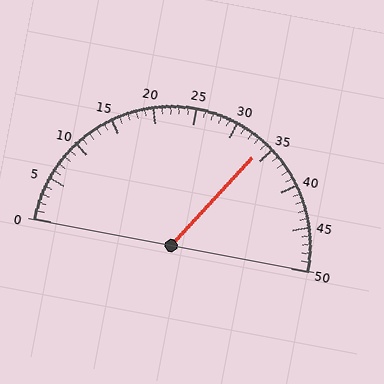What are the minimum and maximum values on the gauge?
The gauge ranges from 0 to 50.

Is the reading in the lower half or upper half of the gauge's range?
The reading is in the upper half of the range (0 to 50).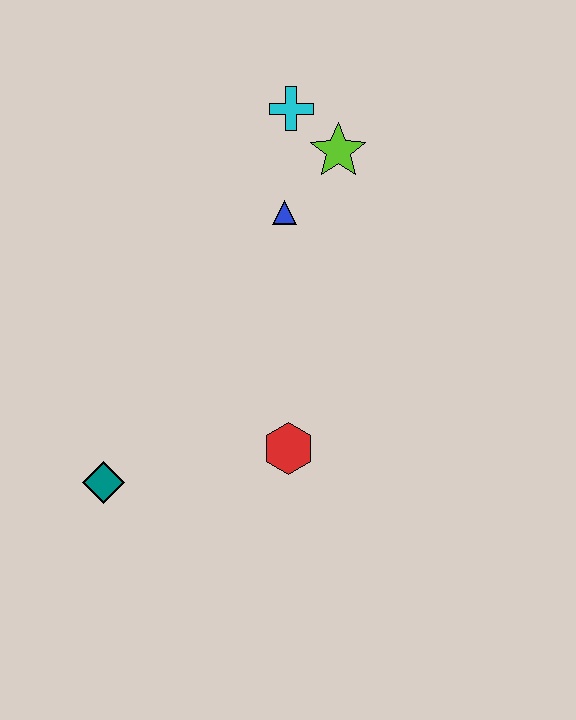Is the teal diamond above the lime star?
No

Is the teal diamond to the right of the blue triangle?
No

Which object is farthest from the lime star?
The teal diamond is farthest from the lime star.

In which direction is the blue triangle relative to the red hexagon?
The blue triangle is above the red hexagon.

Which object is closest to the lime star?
The cyan cross is closest to the lime star.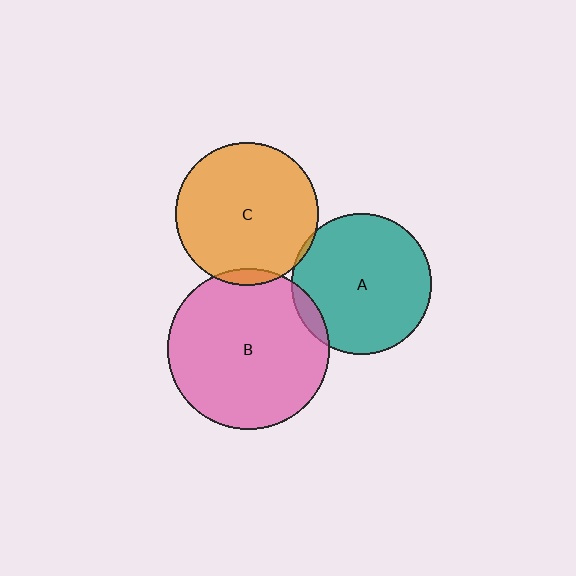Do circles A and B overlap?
Yes.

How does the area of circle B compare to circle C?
Approximately 1.3 times.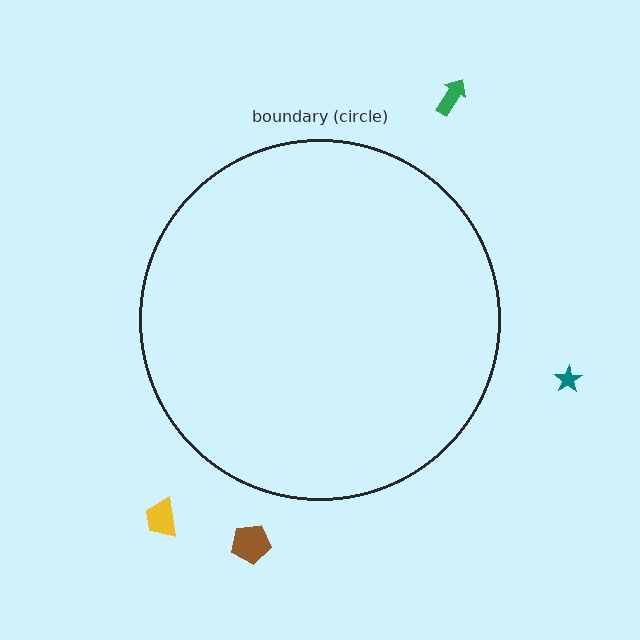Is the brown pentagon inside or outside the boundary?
Outside.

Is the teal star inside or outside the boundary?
Outside.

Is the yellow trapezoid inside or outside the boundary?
Outside.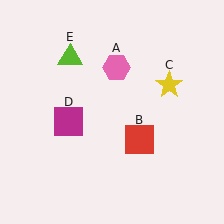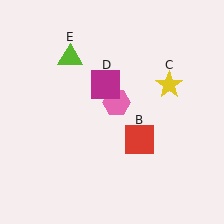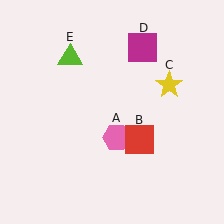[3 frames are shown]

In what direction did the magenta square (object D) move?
The magenta square (object D) moved up and to the right.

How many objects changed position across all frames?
2 objects changed position: pink hexagon (object A), magenta square (object D).